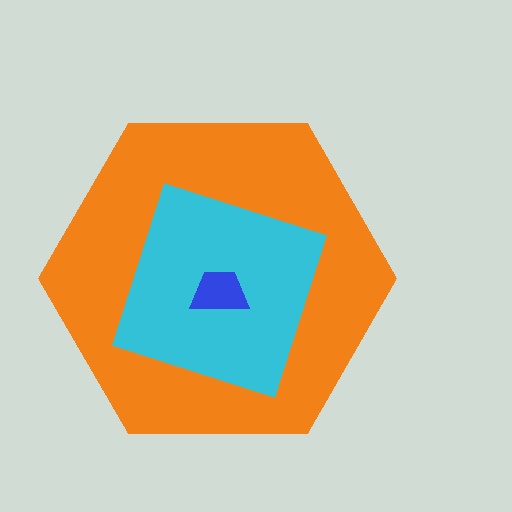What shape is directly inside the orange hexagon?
The cyan diamond.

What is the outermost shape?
The orange hexagon.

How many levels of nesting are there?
3.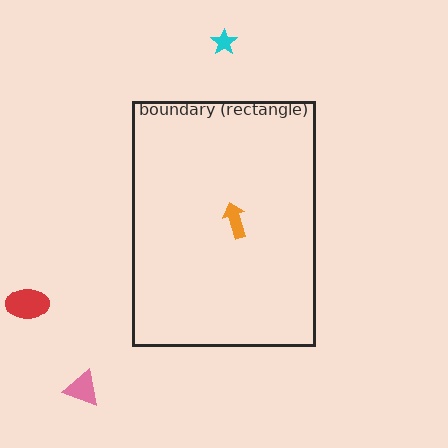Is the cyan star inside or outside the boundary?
Outside.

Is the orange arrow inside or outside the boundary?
Inside.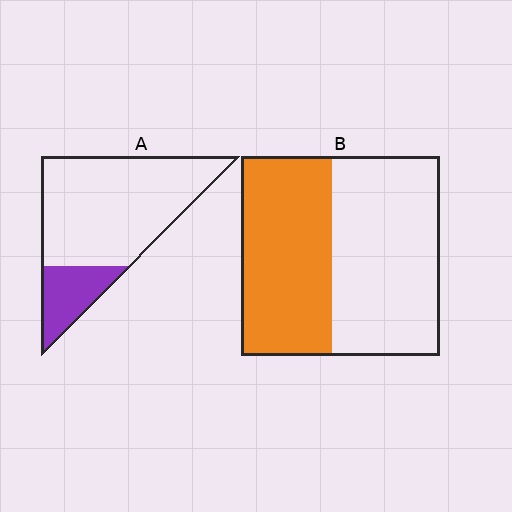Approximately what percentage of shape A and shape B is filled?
A is approximately 20% and B is approximately 45%.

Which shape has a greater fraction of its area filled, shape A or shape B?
Shape B.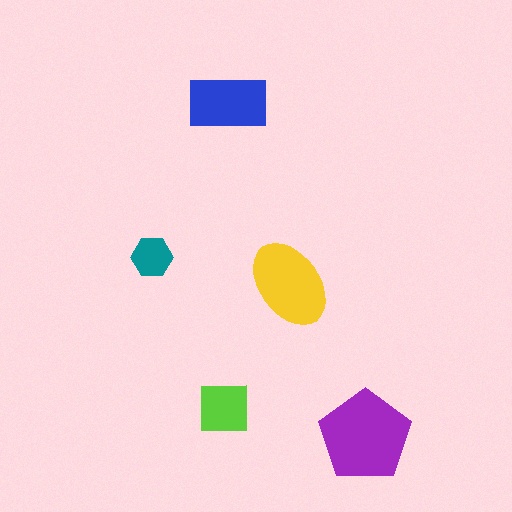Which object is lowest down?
The purple pentagon is bottommost.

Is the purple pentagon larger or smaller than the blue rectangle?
Larger.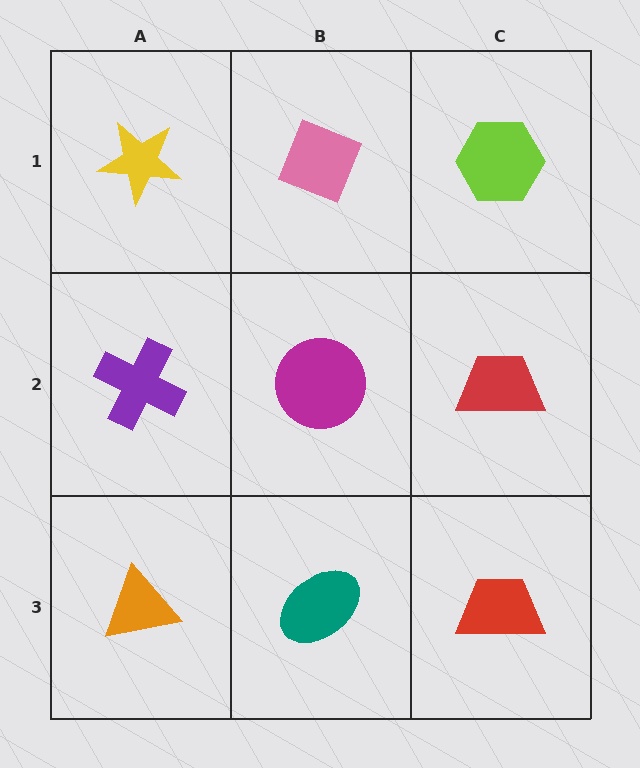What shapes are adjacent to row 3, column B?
A magenta circle (row 2, column B), an orange triangle (row 3, column A), a red trapezoid (row 3, column C).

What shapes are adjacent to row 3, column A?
A purple cross (row 2, column A), a teal ellipse (row 3, column B).